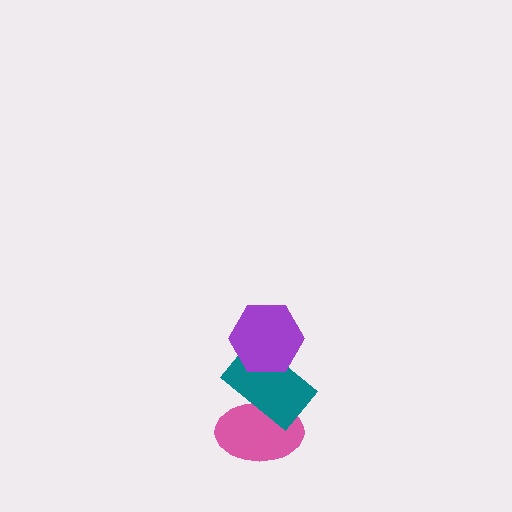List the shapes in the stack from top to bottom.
From top to bottom: the purple hexagon, the teal rectangle, the pink ellipse.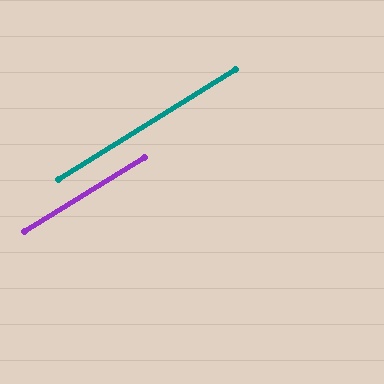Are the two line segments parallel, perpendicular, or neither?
Parallel — their directions differ by only 0.2°.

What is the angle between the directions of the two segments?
Approximately 0 degrees.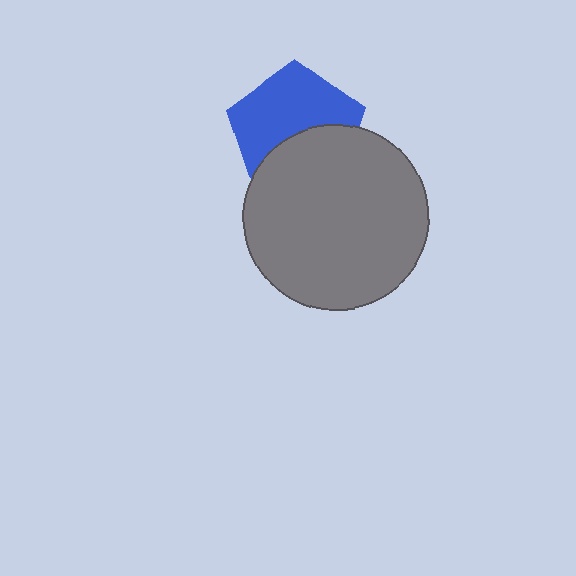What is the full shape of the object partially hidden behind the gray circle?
The partially hidden object is a blue pentagon.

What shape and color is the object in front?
The object in front is a gray circle.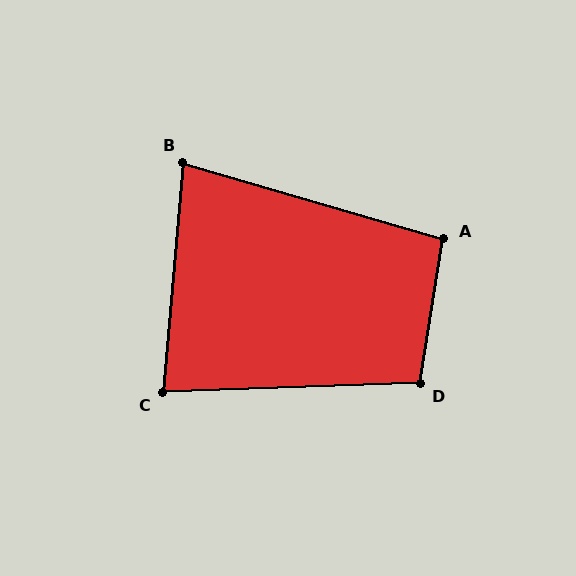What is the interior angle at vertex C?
Approximately 83 degrees (acute).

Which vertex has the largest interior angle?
D, at approximately 101 degrees.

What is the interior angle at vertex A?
Approximately 97 degrees (obtuse).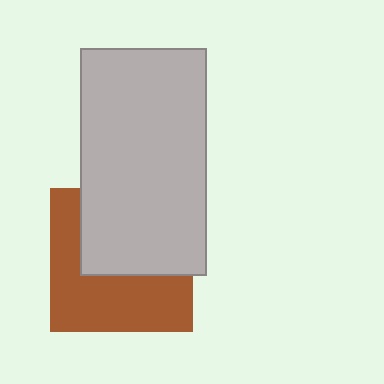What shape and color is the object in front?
The object in front is a light gray rectangle.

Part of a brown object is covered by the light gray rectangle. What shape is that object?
It is a square.